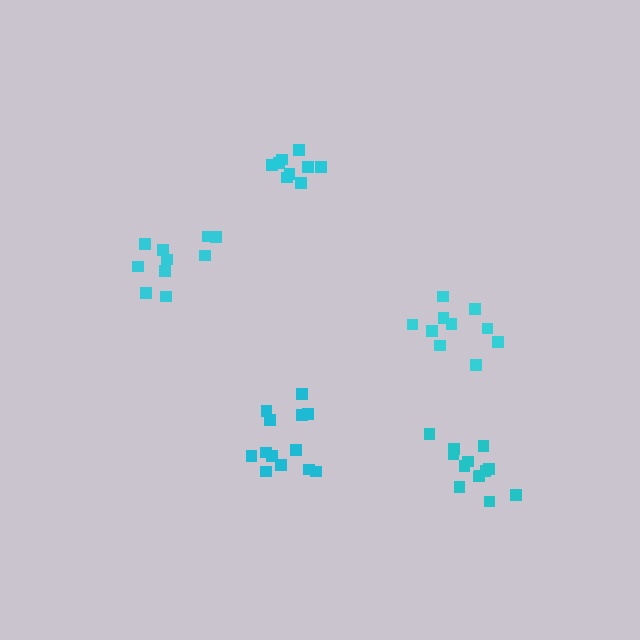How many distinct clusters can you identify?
There are 5 distinct clusters.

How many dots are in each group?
Group 1: 13 dots, Group 2: 10 dots, Group 3: 9 dots, Group 4: 11 dots, Group 5: 13 dots (56 total).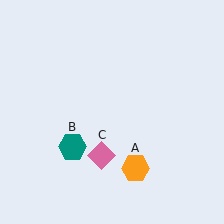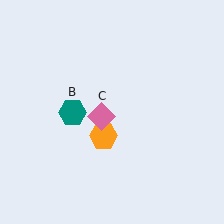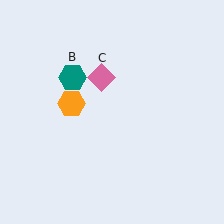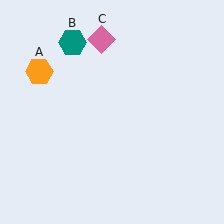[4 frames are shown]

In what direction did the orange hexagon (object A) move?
The orange hexagon (object A) moved up and to the left.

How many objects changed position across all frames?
3 objects changed position: orange hexagon (object A), teal hexagon (object B), pink diamond (object C).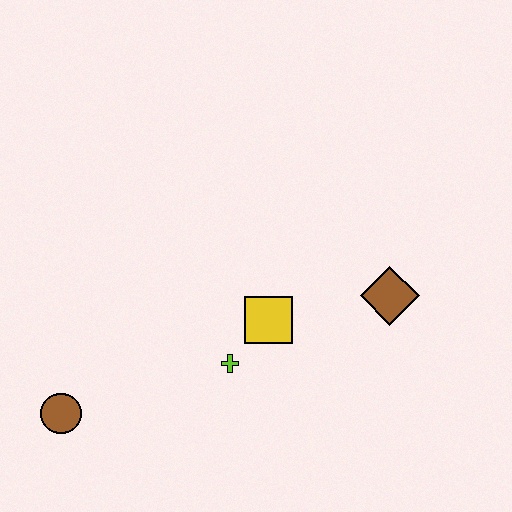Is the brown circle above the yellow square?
No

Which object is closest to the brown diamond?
The yellow square is closest to the brown diamond.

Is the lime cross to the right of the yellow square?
No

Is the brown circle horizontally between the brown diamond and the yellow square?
No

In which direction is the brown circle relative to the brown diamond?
The brown circle is to the left of the brown diamond.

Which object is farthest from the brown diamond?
The brown circle is farthest from the brown diamond.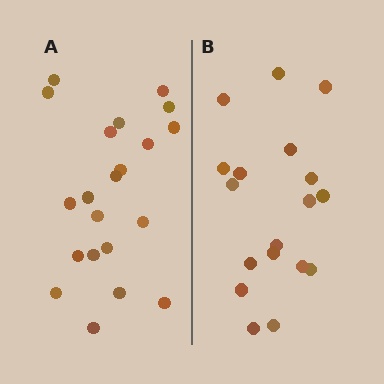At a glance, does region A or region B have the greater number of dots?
Region A (the left region) has more dots.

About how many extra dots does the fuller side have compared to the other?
Region A has just a few more — roughly 2 or 3 more dots than region B.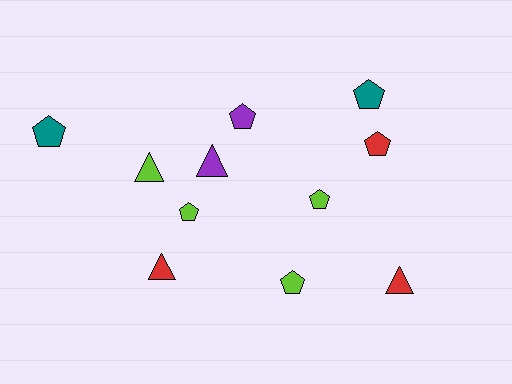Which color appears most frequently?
Lime, with 4 objects.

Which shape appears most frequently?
Pentagon, with 7 objects.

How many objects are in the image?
There are 11 objects.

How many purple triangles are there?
There is 1 purple triangle.